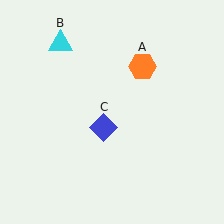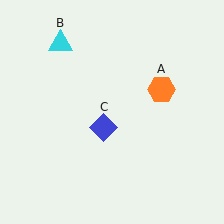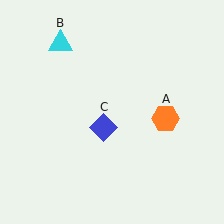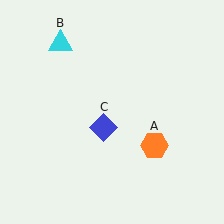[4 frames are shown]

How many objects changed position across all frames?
1 object changed position: orange hexagon (object A).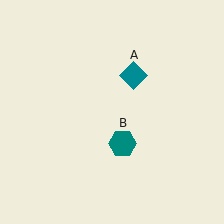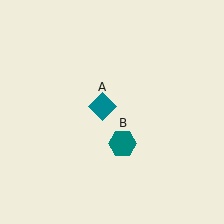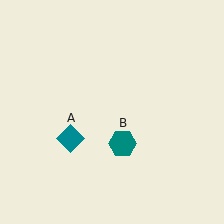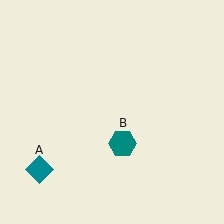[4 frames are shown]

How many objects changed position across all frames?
1 object changed position: teal diamond (object A).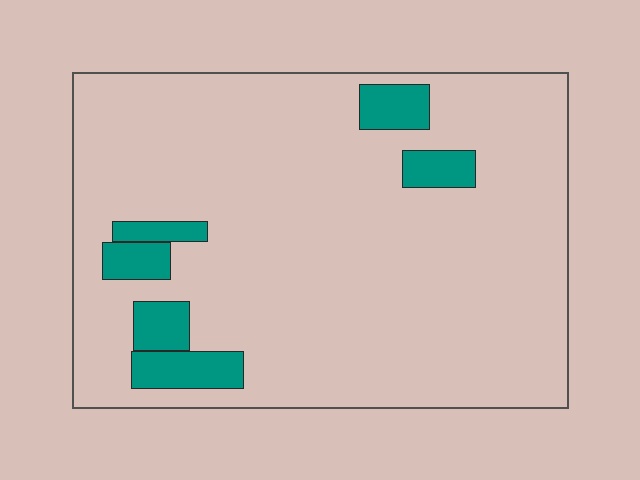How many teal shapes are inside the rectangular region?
6.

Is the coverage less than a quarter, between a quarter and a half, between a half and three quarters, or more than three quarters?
Less than a quarter.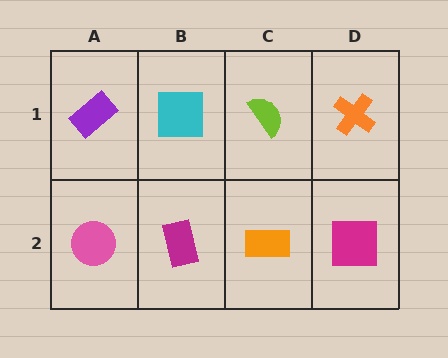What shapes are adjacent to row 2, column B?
A cyan square (row 1, column B), a pink circle (row 2, column A), an orange rectangle (row 2, column C).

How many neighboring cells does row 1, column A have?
2.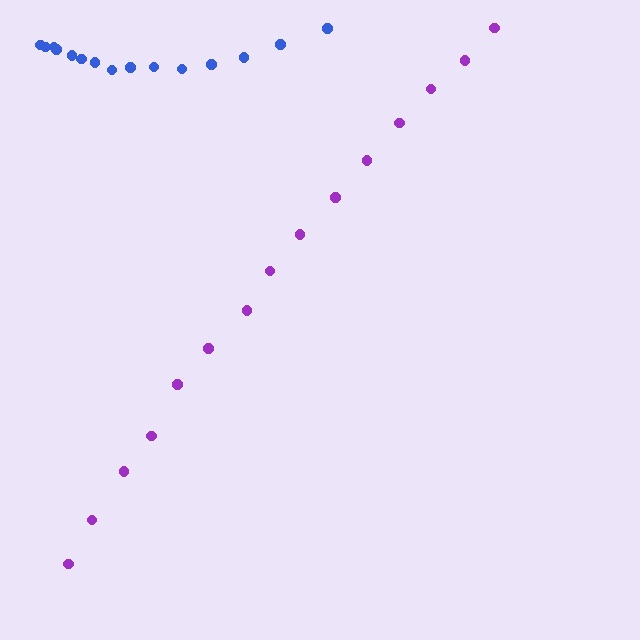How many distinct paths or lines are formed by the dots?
There are 2 distinct paths.